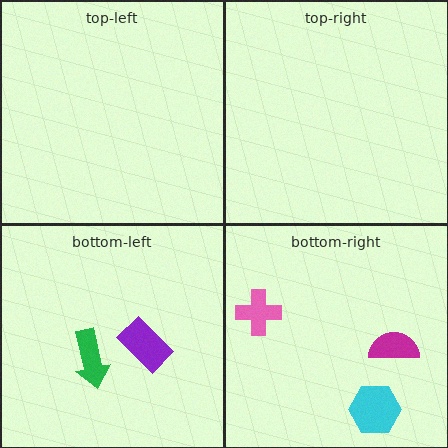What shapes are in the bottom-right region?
The cyan hexagon, the pink cross, the magenta semicircle.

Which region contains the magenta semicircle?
The bottom-right region.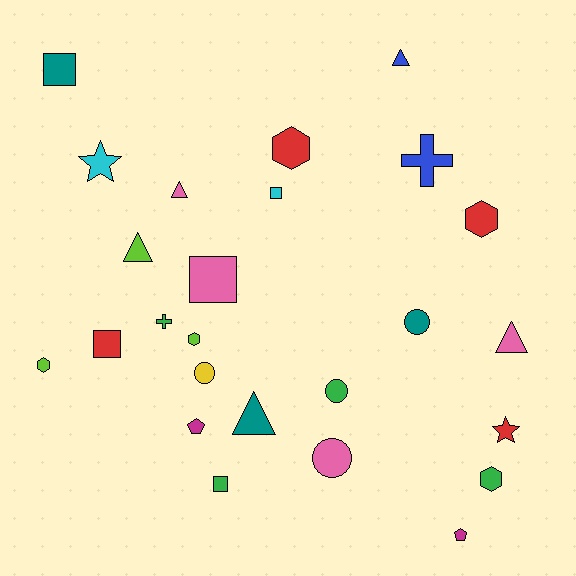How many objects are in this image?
There are 25 objects.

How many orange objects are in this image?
There are no orange objects.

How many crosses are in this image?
There are 2 crosses.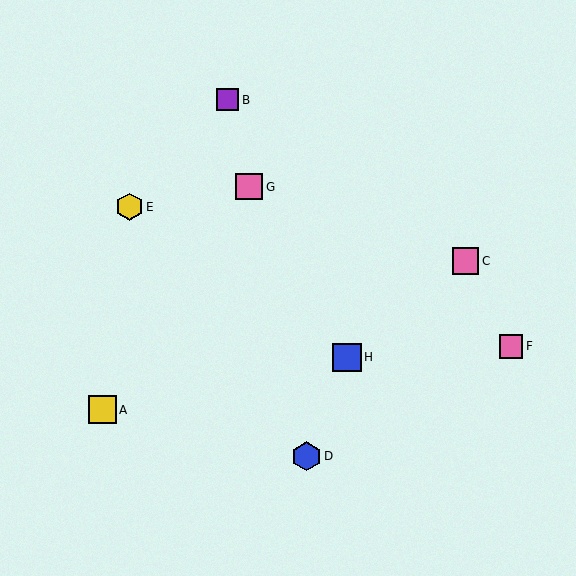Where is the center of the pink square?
The center of the pink square is at (249, 187).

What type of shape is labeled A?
Shape A is a yellow square.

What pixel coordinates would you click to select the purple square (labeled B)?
Click at (228, 100) to select the purple square B.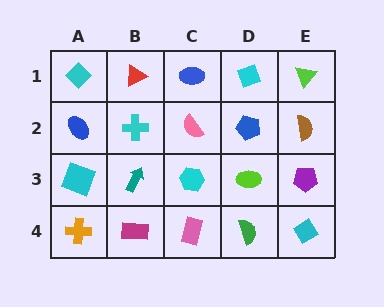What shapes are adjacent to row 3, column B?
A cyan cross (row 2, column B), a magenta rectangle (row 4, column B), a cyan square (row 3, column A), a cyan hexagon (row 3, column C).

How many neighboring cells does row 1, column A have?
2.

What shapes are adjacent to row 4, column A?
A cyan square (row 3, column A), a magenta rectangle (row 4, column B).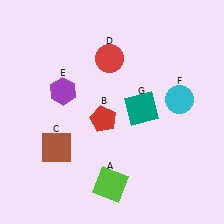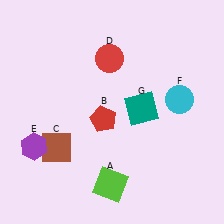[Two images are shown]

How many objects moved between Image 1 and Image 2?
1 object moved between the two images.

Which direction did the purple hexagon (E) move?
The purple hexagon (E) moved down.